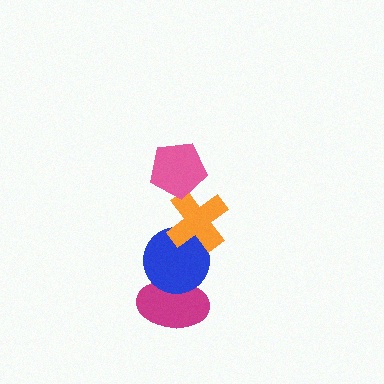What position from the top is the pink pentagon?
The pink pentagon is 1st from the top.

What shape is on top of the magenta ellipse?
The blue circle is on top of the magenta ellipse.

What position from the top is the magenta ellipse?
The magenta ellipse is 4th from the top.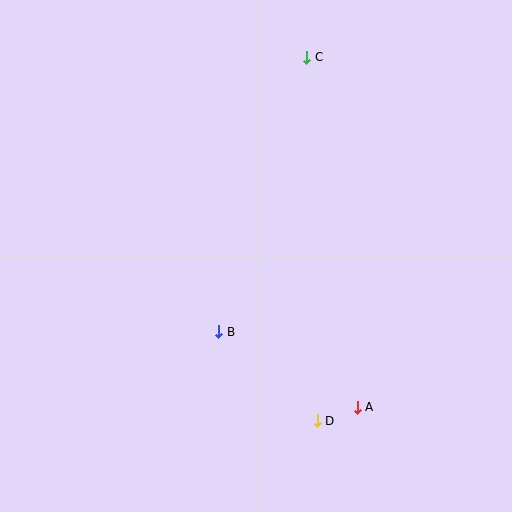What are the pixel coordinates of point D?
Point D is at (317, 421).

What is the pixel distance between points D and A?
The distance between D and A is 42 pixels.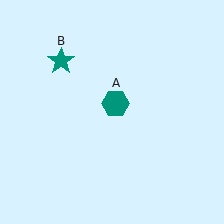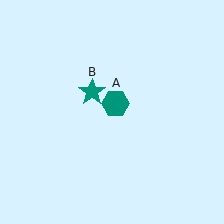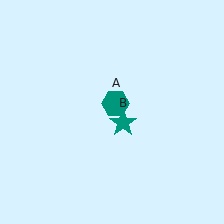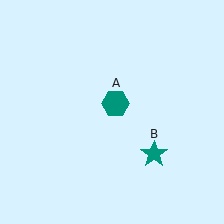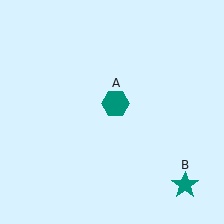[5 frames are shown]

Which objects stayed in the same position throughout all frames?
Teal hexagon (object A) remained stationary.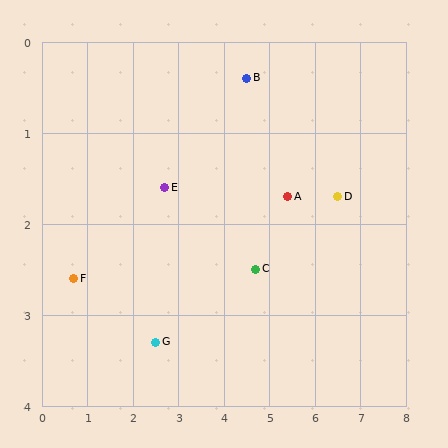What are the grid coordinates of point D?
Point D is at approximately (6.5, 1.7).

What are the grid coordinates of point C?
Point C is at approximately (4.7, 2.5).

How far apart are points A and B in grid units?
Points A and B are about 1.6 grid units apart.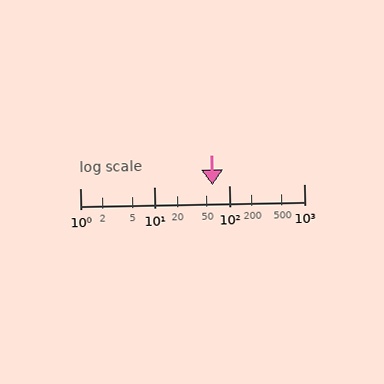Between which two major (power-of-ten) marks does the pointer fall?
The pointer is between 10 and 100.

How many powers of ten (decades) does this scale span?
The scale spans 3 decades, from 1 to 1000.